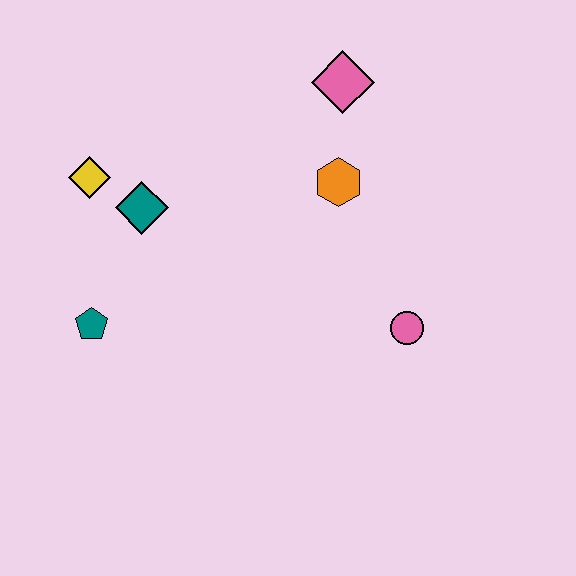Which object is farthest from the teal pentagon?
The pink diamond is farthest from the teal pentagon.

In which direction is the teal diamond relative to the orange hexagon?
The teal diamond is to the left of the orange hexagon.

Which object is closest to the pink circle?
The orange hexagon is closest to the pink circle.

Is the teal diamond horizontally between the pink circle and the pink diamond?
No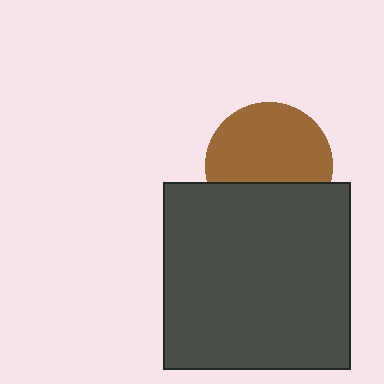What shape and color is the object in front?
The object in front is a dark gray square.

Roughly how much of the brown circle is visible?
Most of it is visible (roughly 65%).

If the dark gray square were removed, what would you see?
You would see the complete brown circle.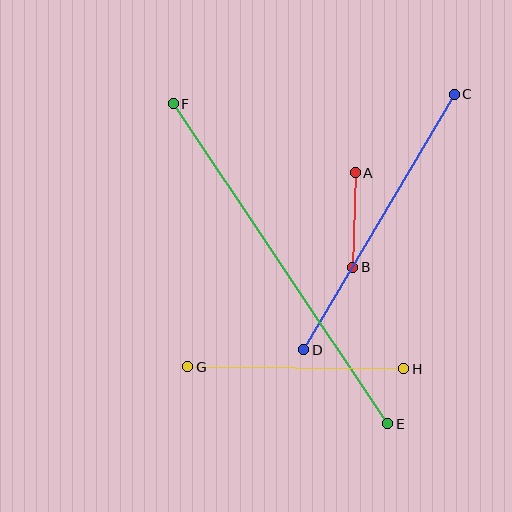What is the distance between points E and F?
The distance is approximately 385 pixels.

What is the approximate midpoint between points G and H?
The midpoint is at approximately (296, 368) pixels.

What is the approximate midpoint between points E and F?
The midpoint is at approximately (281, 264) pixels.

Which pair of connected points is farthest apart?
Points E and F are farthest apart.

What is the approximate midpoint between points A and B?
The midpoint is at approximately (354, 220) pixels.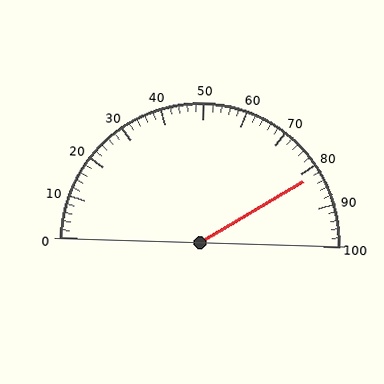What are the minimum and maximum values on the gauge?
The gauge ranges from 0 to 100.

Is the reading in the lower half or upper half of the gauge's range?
The reading is in the upper half of the range (0 to 100).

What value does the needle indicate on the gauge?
The needle indicates approximately 82.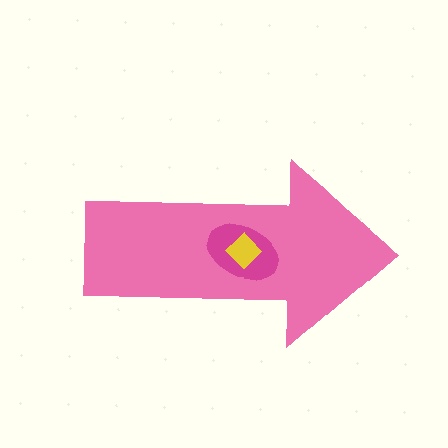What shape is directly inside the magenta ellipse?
The yellow diamond.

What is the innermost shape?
The yellow diamond.